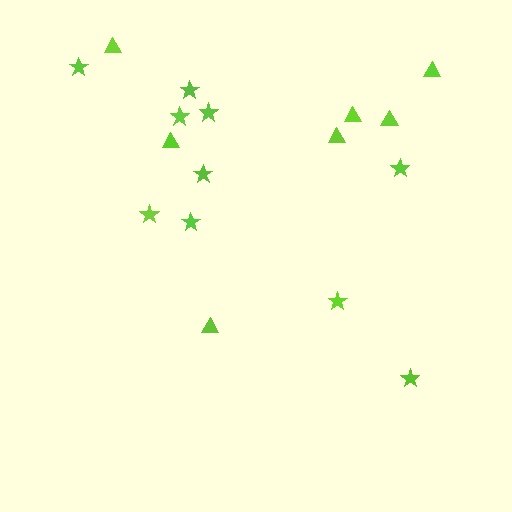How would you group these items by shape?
There are 2 groups: one group of triangles (7) and one group of stars (10).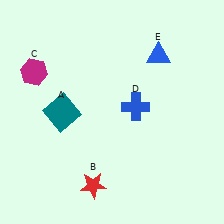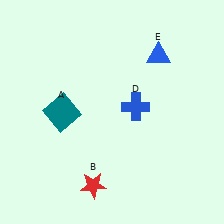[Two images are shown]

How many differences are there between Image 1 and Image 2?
There is 1 difference between the two images.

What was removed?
The magenta hexagon (C) was removed in Image 2.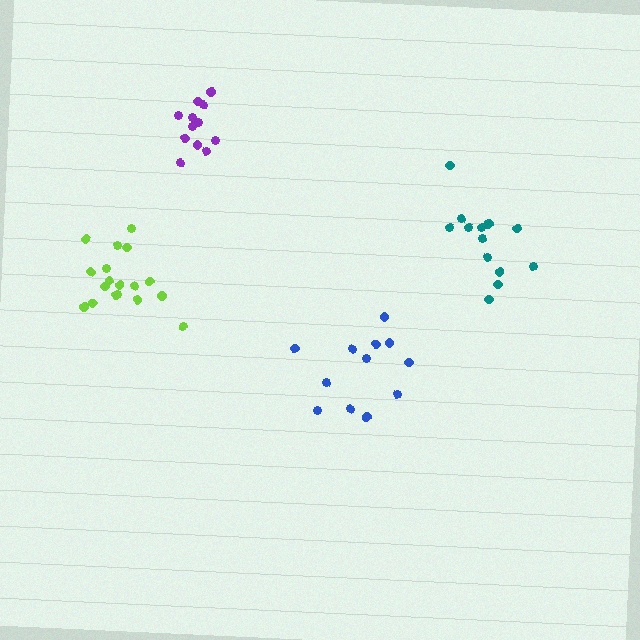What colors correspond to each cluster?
The clusters are colored: blue, teal, purple, lime.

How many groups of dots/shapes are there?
There are 4 groups.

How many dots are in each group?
Group 1: 12 dots, Group 2: 13 dots, Group 3: 12 dots, Group 4: 18 dots (55 total).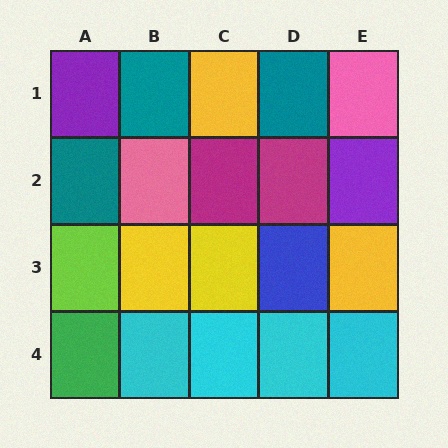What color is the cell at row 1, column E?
Pink.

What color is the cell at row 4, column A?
Green.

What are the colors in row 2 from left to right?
Teal, pink, magenta, magenta, purple.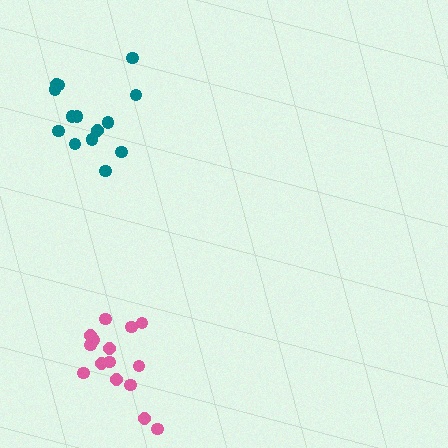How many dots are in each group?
Group 1: 15 dots, Group 2: 14 dots (29 total).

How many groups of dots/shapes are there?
There are 2 groups.